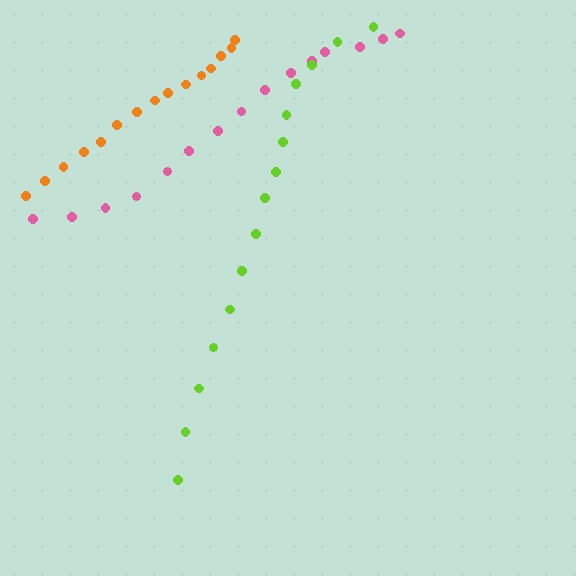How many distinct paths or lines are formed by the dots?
There are 3 distinct paths.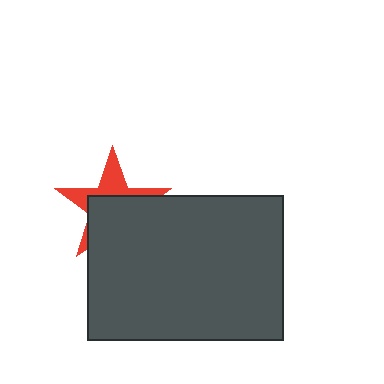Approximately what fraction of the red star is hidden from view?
Roughly 58% of the red star is hidden behind the dark gray rectangle.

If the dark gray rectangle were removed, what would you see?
You would see the complete red star.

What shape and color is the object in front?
The object in front is a dark gray rectangle.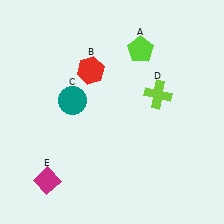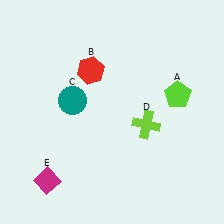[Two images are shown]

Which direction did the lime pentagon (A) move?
The lime pentagon (A) moved down.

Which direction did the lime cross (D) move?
The lime cross (D) moved down.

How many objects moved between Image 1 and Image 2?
2 objects moved between the two images.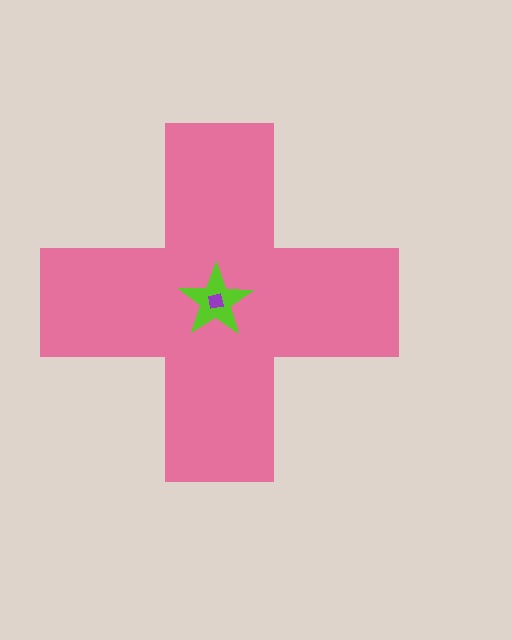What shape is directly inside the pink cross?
The lime star.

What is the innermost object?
The purple square.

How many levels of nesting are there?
3.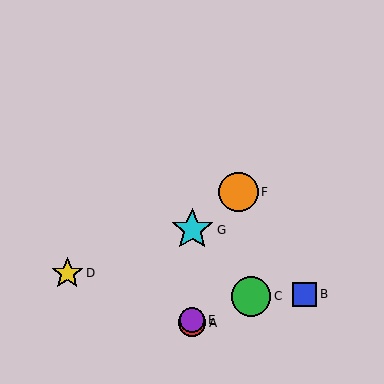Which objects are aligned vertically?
Objects A, E, G are aligned vertically.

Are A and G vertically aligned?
Yes, both are at x≈192.